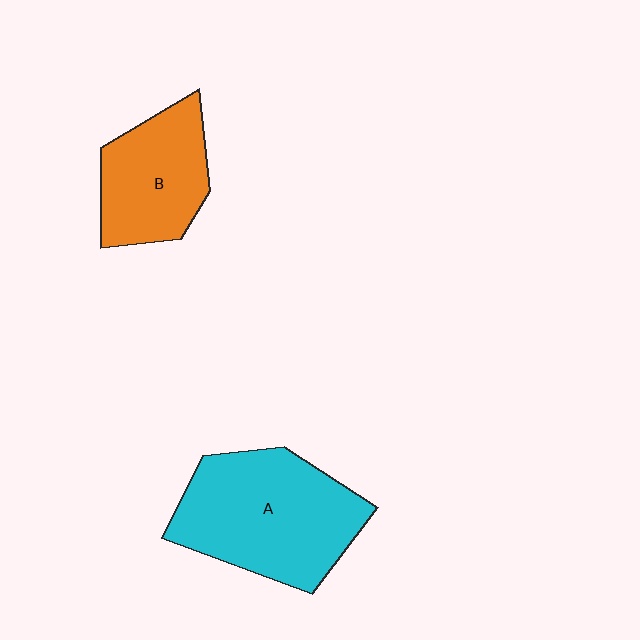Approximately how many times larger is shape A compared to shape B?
Approximately 1.5 times.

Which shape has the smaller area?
Shape B (orange).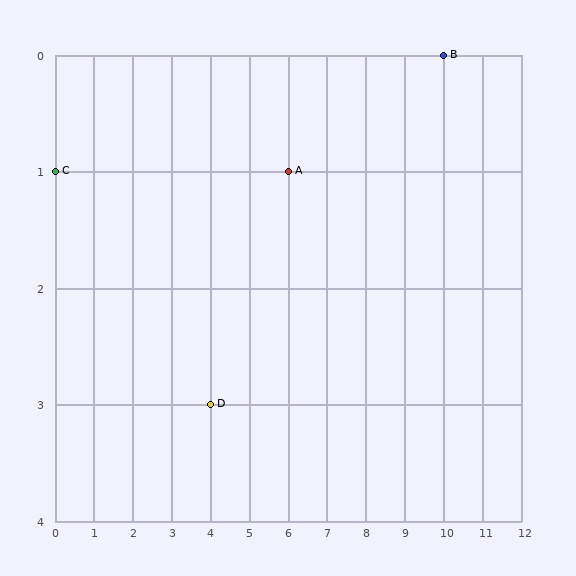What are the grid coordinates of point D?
Point D is at grid coordinates (4, 3).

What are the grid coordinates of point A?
Point A is at grid coordinates (6, 1).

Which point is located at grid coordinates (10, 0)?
Point B is at (10, 0).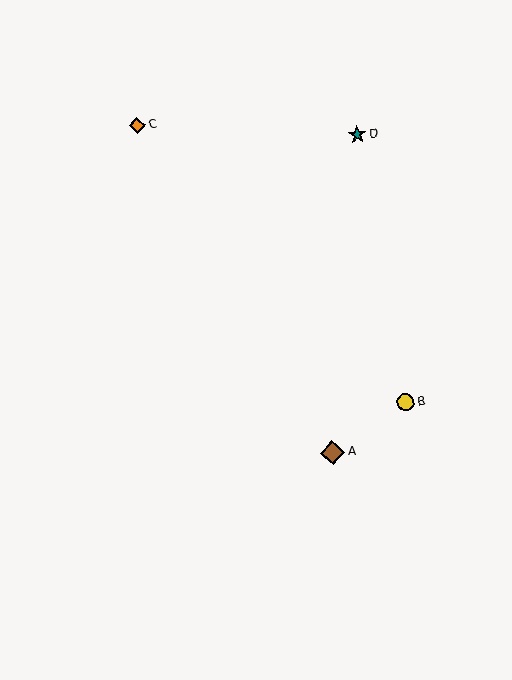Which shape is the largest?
The brown diamond (labeled A) is the largest.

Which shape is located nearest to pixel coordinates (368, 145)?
The teal star (labeled D) at (357, 135) is nearest to that location.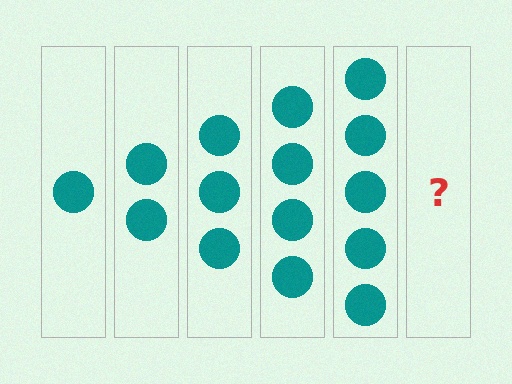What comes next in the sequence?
The next element should be 6 circles.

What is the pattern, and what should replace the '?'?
The pattern is that each step adds one more circle. The '?' should be 6 circles.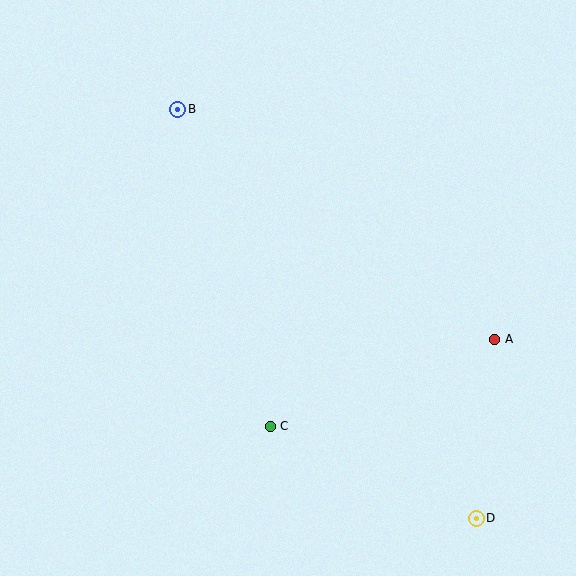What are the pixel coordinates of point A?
Point A is at (495, 339).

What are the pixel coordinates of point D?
Point D is at (476, 518).